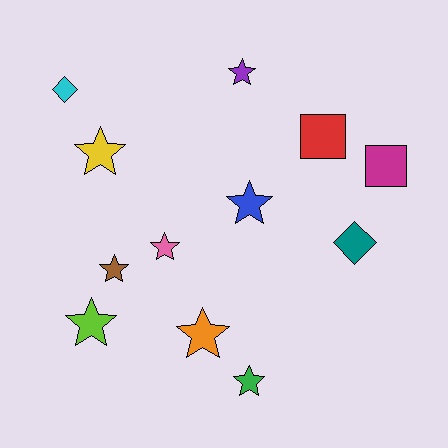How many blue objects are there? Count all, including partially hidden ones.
There is 1 blue object.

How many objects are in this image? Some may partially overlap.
There are 12 objects.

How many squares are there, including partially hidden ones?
There are 2 squares.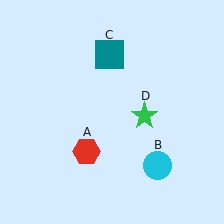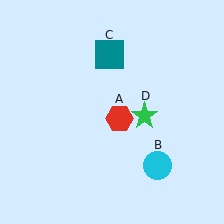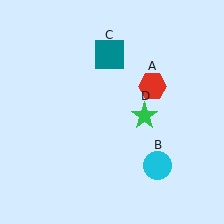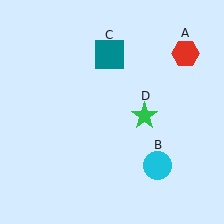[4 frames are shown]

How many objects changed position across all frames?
1 object changed position: red hexagon (object A).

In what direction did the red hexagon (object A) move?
The red hexagon (object A) moved up and to the right.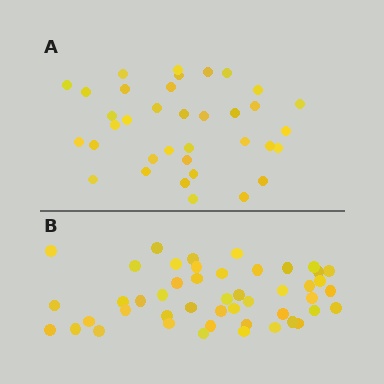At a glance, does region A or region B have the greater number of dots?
Region B (the bottom region) has more dots.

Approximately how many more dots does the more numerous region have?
Region B has roughly 12 or so more dots than region A.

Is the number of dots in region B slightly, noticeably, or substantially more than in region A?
Region B has noticeably more, but not dramatically so. The ratio is roughly 1.3 to 1.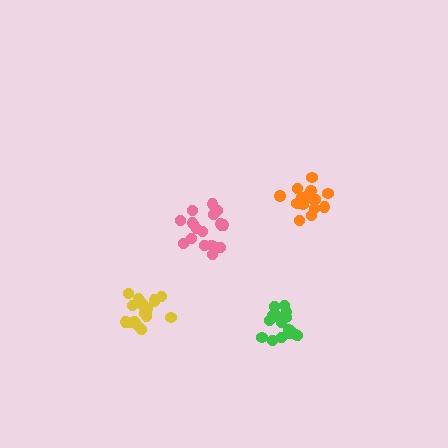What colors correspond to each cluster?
The clusters are colored: yellow, pink, orange, green.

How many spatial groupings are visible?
There are 4 spatial groupings.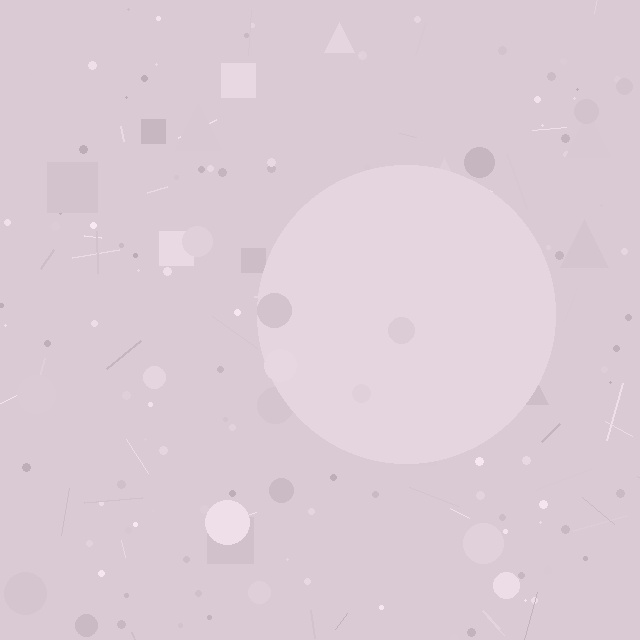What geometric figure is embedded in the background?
A circle is embedded in the background.